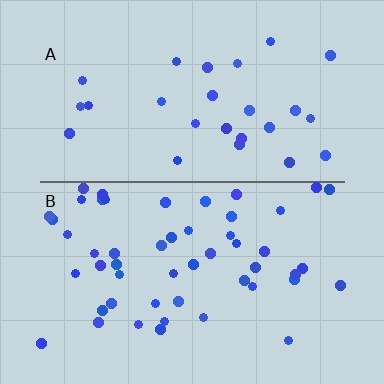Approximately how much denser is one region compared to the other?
Approximately 1.9× — region B over region A.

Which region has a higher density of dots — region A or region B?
B (the bottom).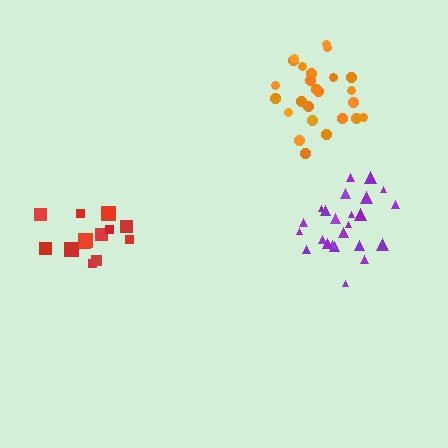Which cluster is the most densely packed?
Orange.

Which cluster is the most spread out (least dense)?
Red.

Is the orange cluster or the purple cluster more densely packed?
Orange.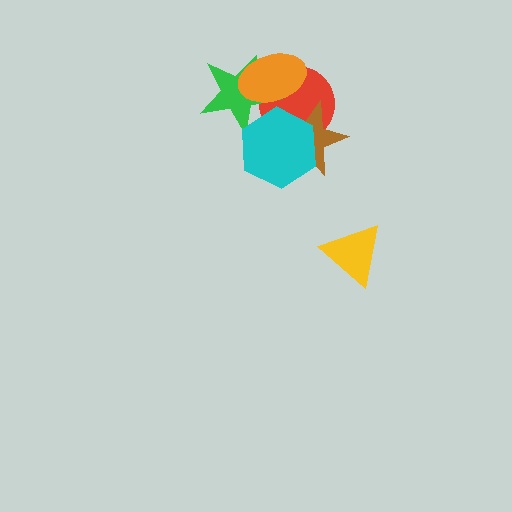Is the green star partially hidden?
Yes, it is partially covered by another shape.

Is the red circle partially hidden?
Yes, it is partially covered by another shape.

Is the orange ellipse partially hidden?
No, no other shape covers it.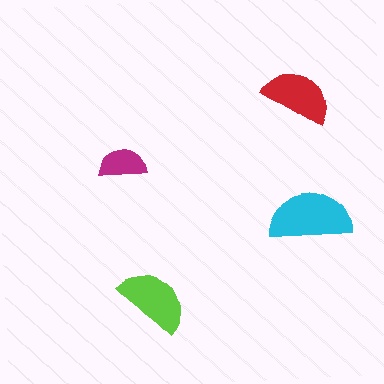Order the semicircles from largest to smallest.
the cyan one, the lime one, the red one, the magenta one.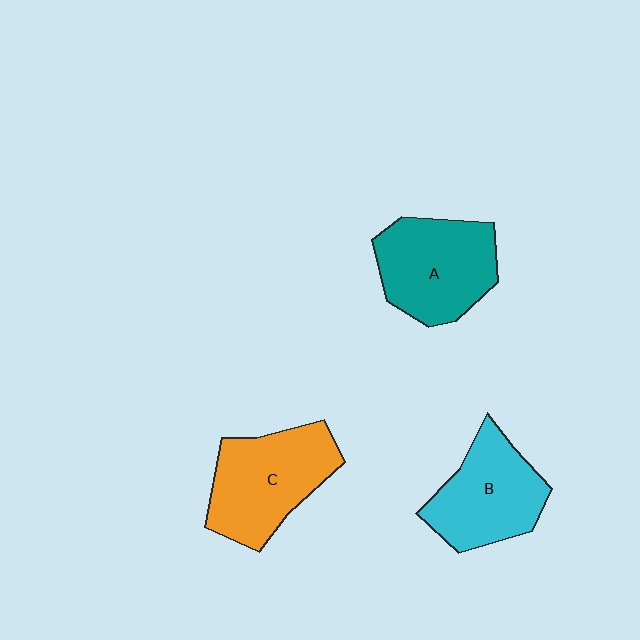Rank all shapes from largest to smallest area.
From largest to smallest: C (orange), A (teal), B (cyan).